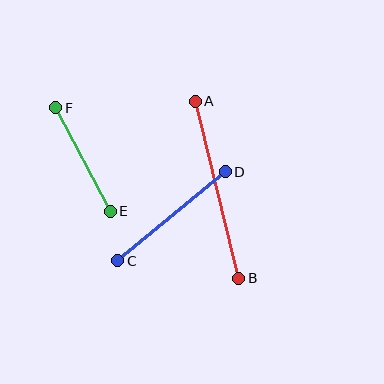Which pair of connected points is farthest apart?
Points A and B are farthest apart.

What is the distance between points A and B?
The distance is approximately 182 pixels.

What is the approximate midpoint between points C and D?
The midpoint is at approximately (172, 216) pixels.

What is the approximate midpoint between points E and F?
The midpoint is at approximately (83, 160) pixels.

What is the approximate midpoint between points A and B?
The midpoint is at approximately (217, 190) pixels.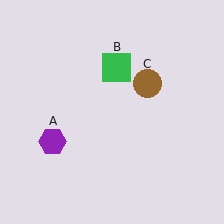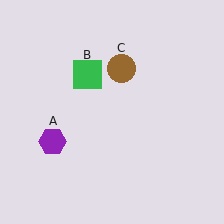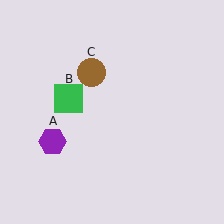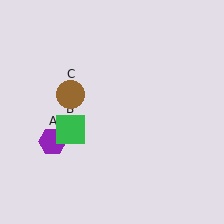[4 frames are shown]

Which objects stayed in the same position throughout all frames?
Purple hexagon (object A) remained stationary.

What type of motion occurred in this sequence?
The green square (object B), brown circle (object C) rotated counterclockwise around the center of the scene.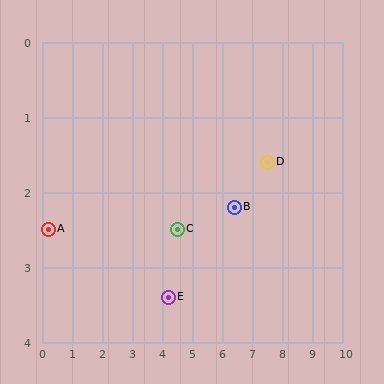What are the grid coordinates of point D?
Point D is at approximately (7.5, 1.6).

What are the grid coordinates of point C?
Point C is at approximately (4.5, 2.5).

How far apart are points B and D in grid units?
Points B and D are about 1.3 grid units apart.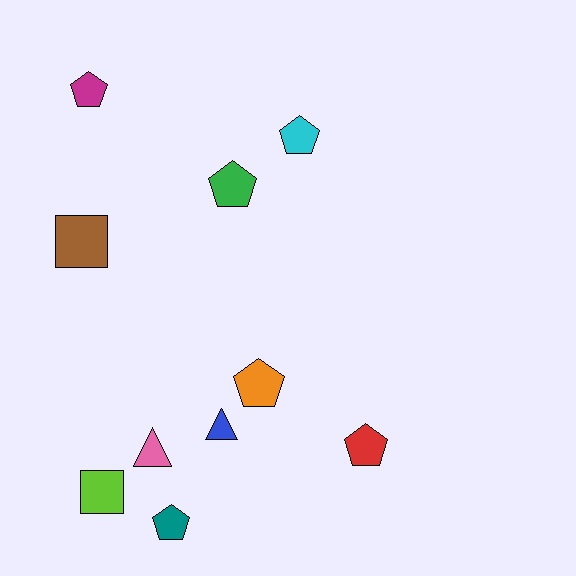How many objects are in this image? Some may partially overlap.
There are 10 objects.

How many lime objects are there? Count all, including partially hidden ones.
There is 1 lime object.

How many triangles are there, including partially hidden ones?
There are 2 triangles.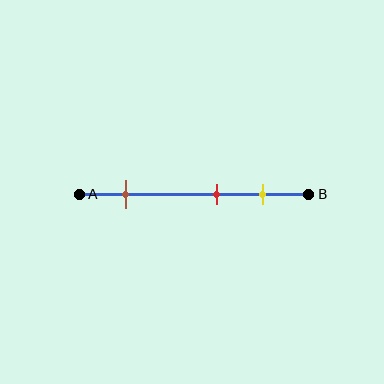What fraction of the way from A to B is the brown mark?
The brown mark is approximately 20% (0.2) of the way from A to B.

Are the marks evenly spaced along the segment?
No, the marks are not evenly spaced.